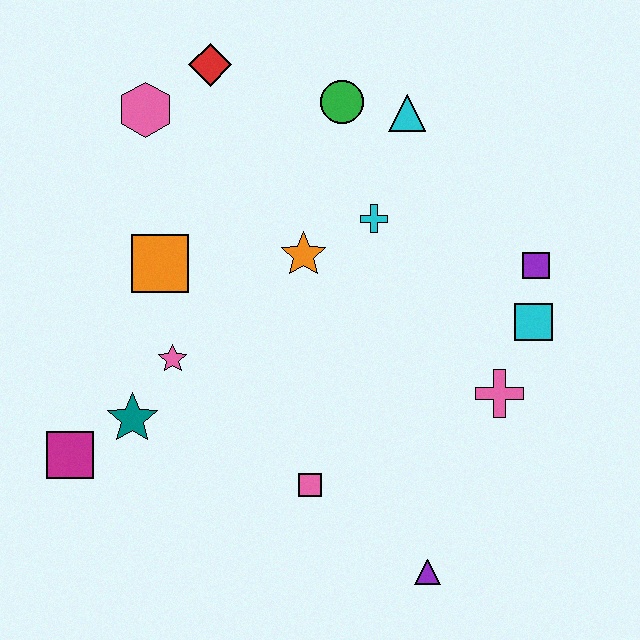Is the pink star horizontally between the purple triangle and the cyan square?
No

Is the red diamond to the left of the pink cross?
Yes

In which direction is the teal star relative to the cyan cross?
The teal star is to the left of the cyan cross.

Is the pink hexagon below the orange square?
No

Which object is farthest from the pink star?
The purple square is farthest from the pink star.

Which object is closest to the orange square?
The pink star is closest to the orange square.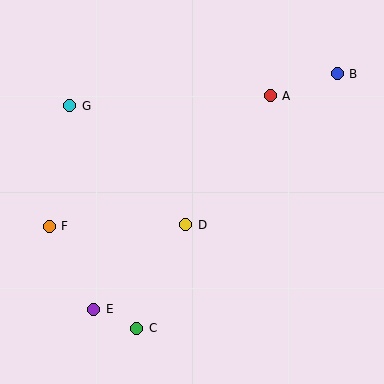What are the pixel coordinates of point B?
Point B is at (337, 74).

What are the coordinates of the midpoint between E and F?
The midpoint between E and F is at (72, 268).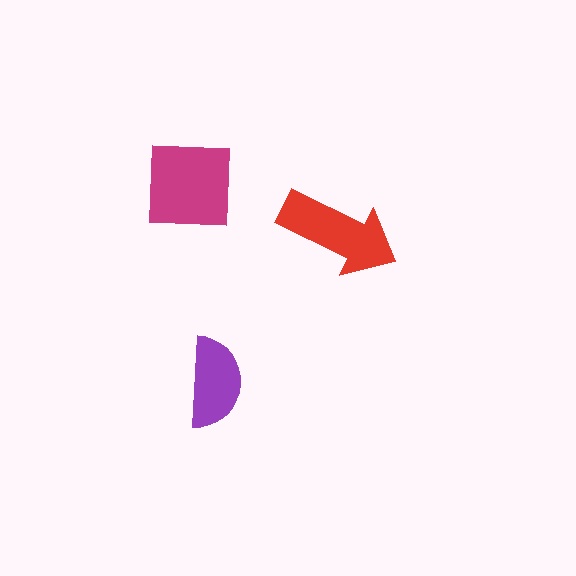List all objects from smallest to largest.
The purple semicircle, the red arrow, the magenta square.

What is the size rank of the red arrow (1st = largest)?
2nd.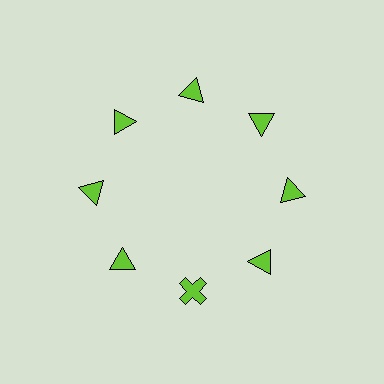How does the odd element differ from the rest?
It has a different shape: cross instead of triangle.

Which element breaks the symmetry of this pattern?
The lime cross at roughly the 6 o'clock position breaks the symmetry. All other shapes are lime triangles.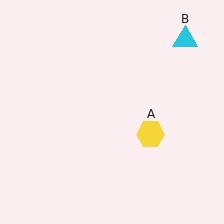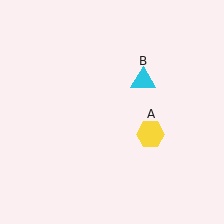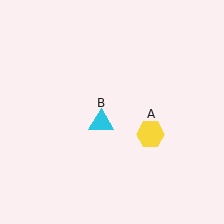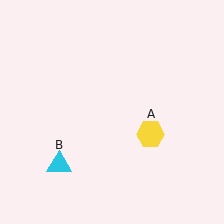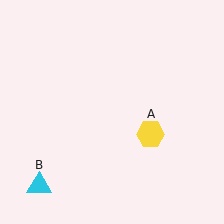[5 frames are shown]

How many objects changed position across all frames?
1 object changed position: cyan triangle (object B).